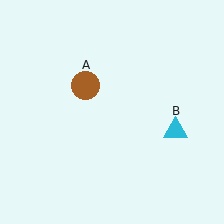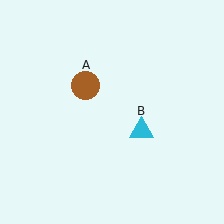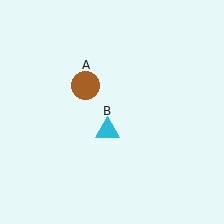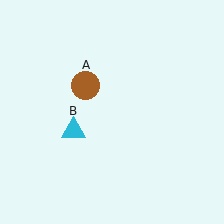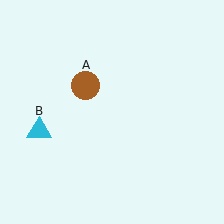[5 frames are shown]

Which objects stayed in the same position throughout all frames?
Brown circle (object A) remained stationary.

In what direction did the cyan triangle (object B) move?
The cyan triangle (object B) moved left.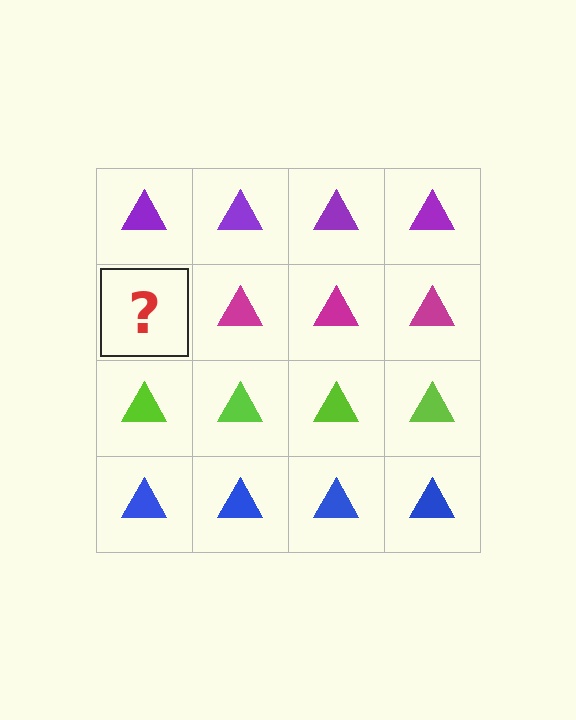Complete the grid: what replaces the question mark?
The question mark should be replaced with a magenta triangle.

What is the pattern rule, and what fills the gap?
The rule is that each row has a consistent color. The gap should be filled with a magenta triangle.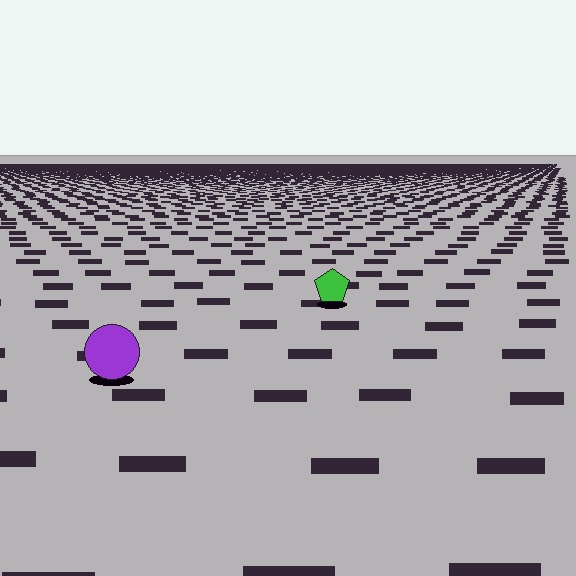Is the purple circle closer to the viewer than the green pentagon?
Yes. The purple circle is closer — you can tell from the texture gradient: the ground texture is coarser near it.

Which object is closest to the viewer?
The purple circle is closest. The texture marks near it are larger and more spread out.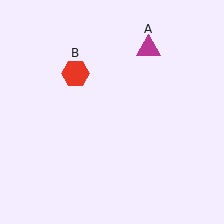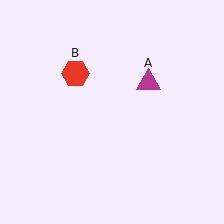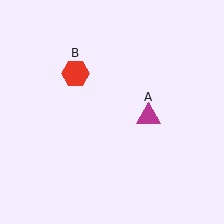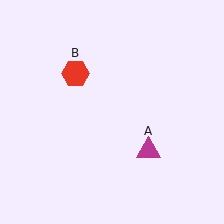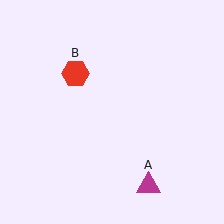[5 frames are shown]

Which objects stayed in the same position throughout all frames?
Red hexagon (object B) remained stationary.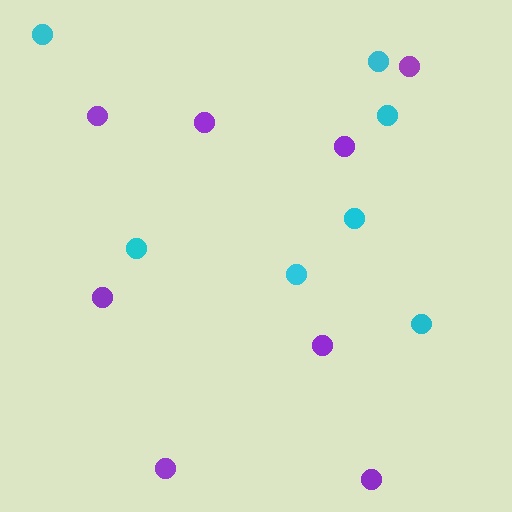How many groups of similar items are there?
There are 2 groups: one group of cyan circles (7) and one group of purple circles (8).